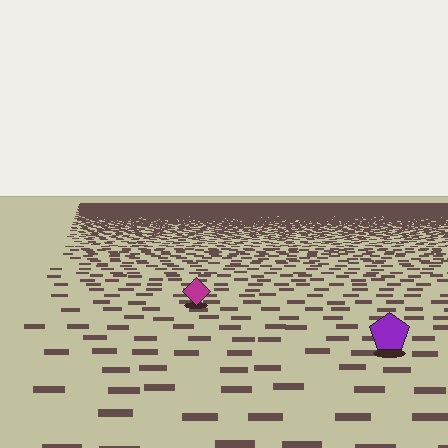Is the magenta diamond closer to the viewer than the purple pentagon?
No. The purple pentagon is closer — you can tell from the texture gradient: the ground texture is coarser near it.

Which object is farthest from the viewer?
The magenta diamond is farthest from the viewer. It appears smaller and the ground texture around it is denser.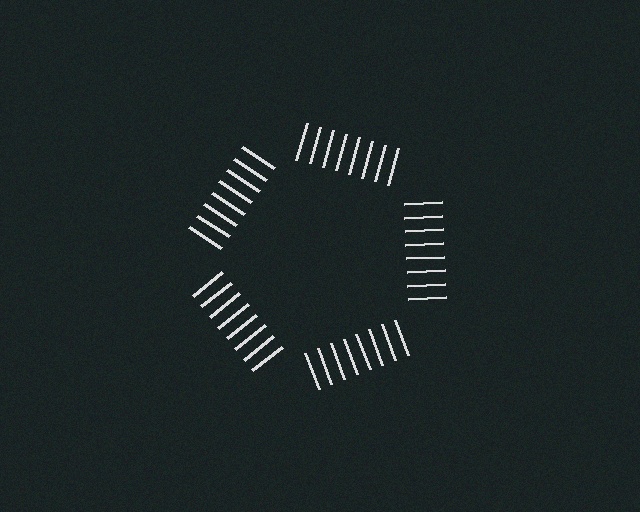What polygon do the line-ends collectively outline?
An illusory pentagon — the line segments terminate on its edges but no continuous stroke is drawn.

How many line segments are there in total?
40 — 8 along each of the 5 edges.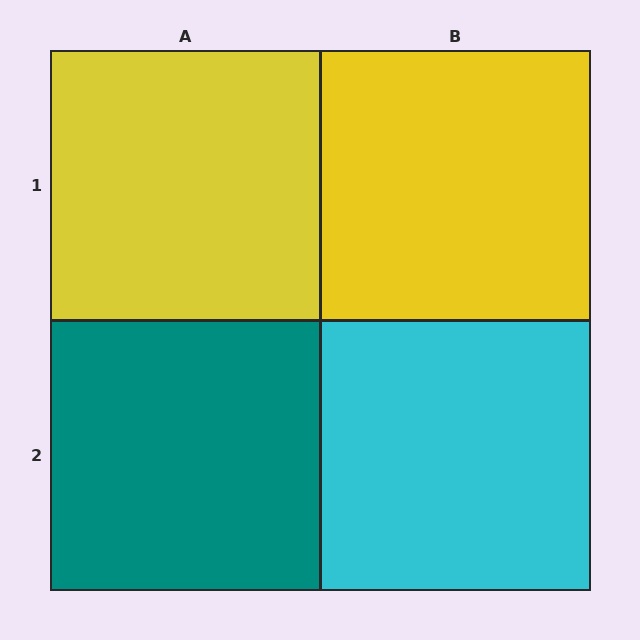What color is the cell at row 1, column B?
Yellow.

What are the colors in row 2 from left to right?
Teal, cyan.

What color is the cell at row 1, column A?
Yellow.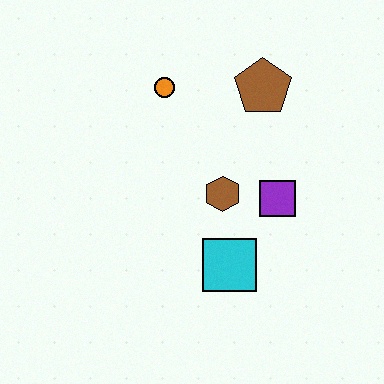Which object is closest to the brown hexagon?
The purple square is closest to the brown hexagon.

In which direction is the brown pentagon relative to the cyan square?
The brown pentagon is above the cyan square.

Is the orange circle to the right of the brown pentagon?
No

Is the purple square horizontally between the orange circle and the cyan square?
No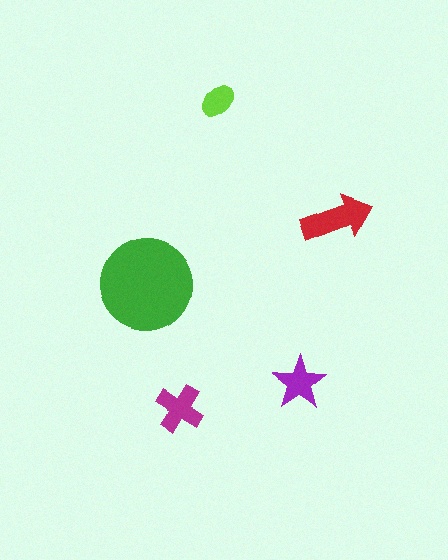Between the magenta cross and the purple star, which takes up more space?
The magenta cross.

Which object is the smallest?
The lime ellipse.